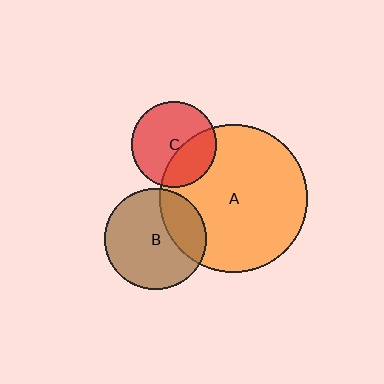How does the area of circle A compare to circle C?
Approximately 3.0 times.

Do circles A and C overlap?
Yes.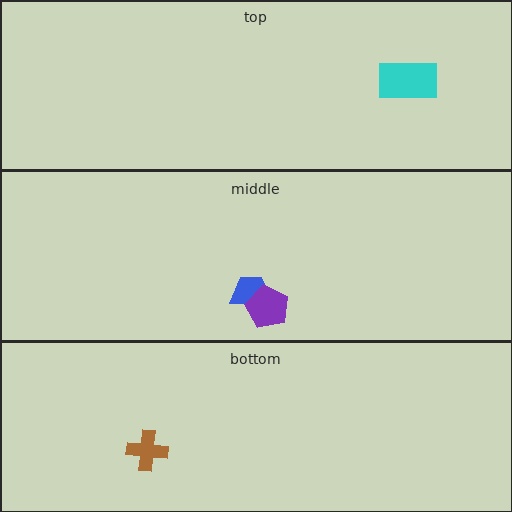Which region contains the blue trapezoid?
The middle region.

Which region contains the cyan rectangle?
The top region.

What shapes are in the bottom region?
The brown cross.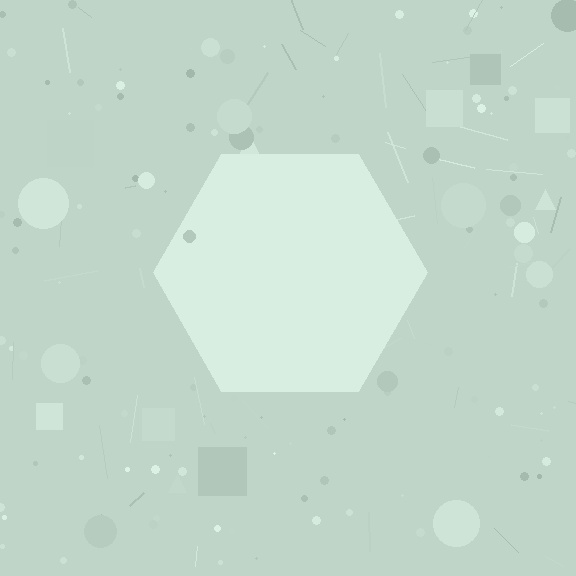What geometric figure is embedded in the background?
A hexagon is embedded in the background.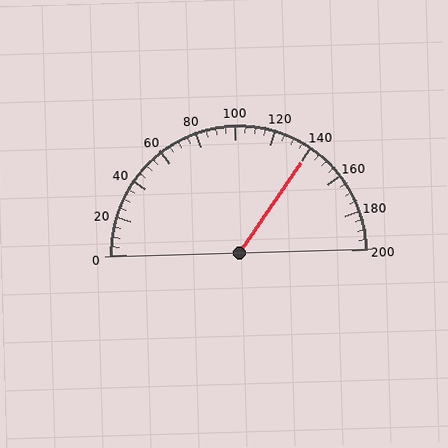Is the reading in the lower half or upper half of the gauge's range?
The reading is in the upper half of the range (0 to 200).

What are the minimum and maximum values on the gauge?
The gauge ranges from 0 to 200.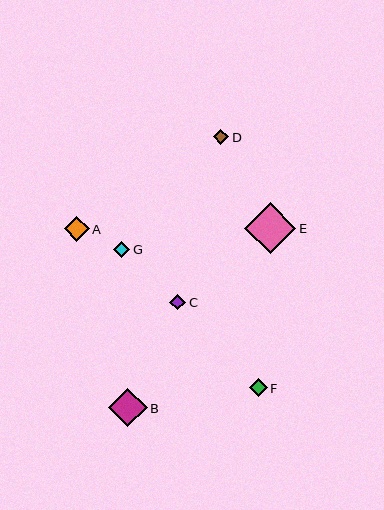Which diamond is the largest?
Diamond E is the largest with a size of approximately 51 pixels.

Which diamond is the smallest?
Diamond D is the smallest with a size of approximately 15 pixels.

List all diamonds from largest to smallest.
From largest to smallest: E, B, A, F, G, C, D.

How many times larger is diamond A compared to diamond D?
Diamond A is approximately 1.6 times the size of diamond D.